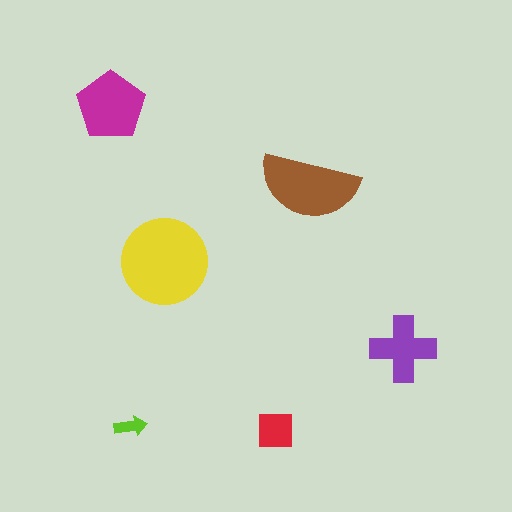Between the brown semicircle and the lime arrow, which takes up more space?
The brown semicircle.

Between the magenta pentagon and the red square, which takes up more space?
The magenta pentagon.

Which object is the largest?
The yellow circle.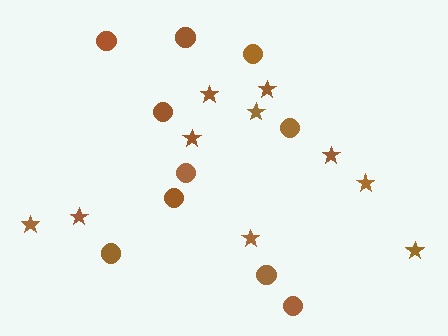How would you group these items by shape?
There are 2 groups: one group of stars (10) and one group of circles (10).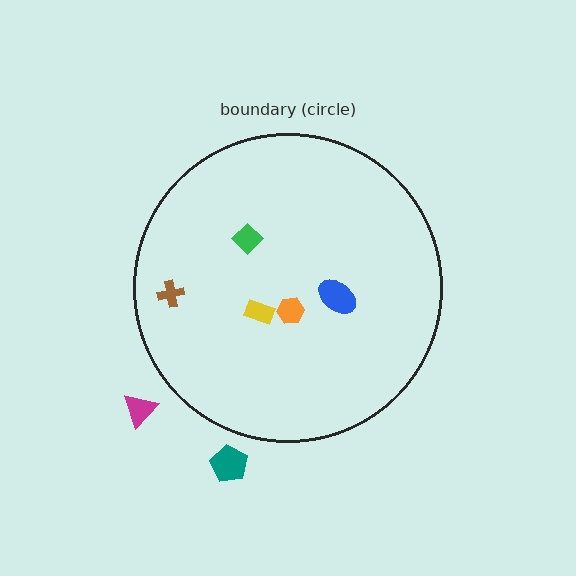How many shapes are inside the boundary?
5 inside, 2 outside.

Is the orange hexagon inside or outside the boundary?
Inside.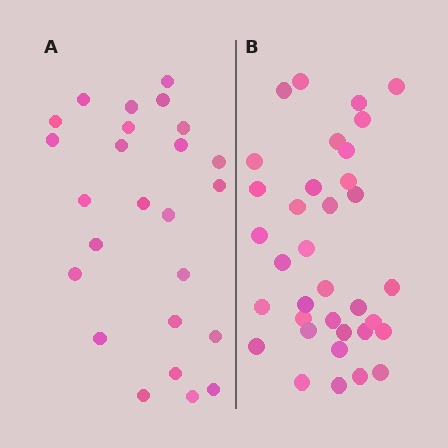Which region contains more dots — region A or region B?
Region B (the right region) has more dots.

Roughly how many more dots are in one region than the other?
Region B has roughly 10 or so more dots than region A.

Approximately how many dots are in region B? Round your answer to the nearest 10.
About 40 dots. (The exact count is 35, which rounds to 40.)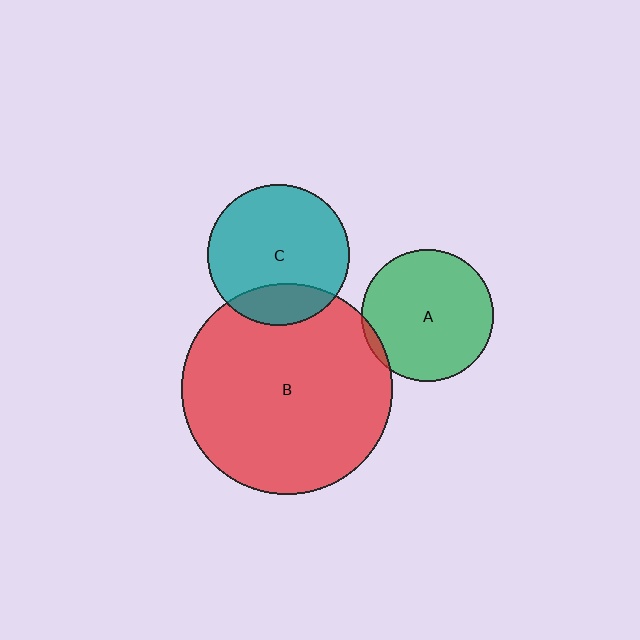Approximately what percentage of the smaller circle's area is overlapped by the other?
Approximately 5%.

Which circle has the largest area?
Circle B (red).